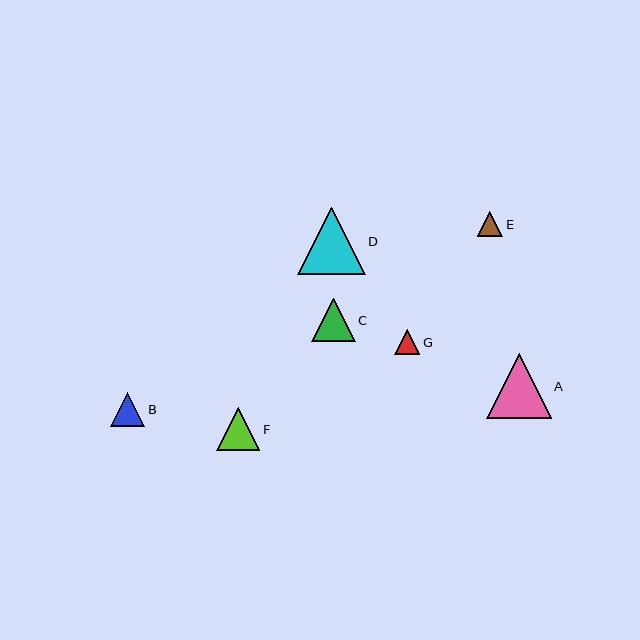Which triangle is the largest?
Triangle D is the largest with a size of approximately 67 pixels.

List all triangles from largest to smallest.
From largest to smallest: D, A, C, F, B, E, G.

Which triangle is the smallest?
Triangle G is the smallest with a size of approximately 25 pixels.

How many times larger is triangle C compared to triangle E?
Triangle C is approximately 1.7 times the size of triangle E.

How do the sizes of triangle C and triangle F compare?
Triangle C and triangle F are approximately the same size.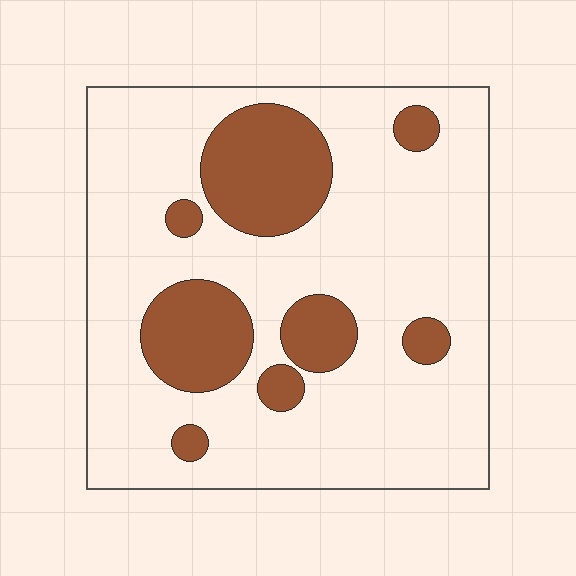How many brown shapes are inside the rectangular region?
8.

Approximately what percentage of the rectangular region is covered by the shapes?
Approximately 20%.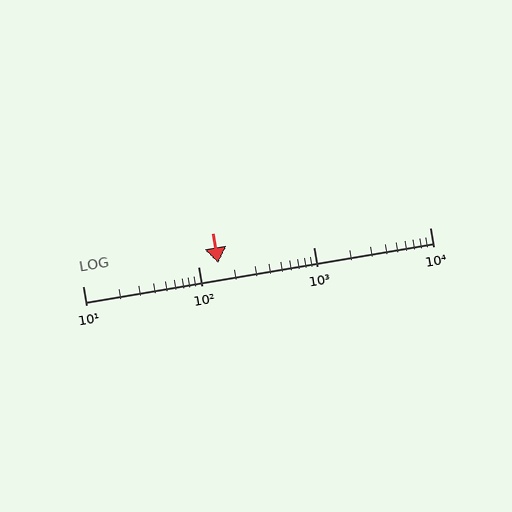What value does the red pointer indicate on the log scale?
The pointer indicates approximately 150.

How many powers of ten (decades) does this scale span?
The scale spans 3 decades, from 10 to 10000.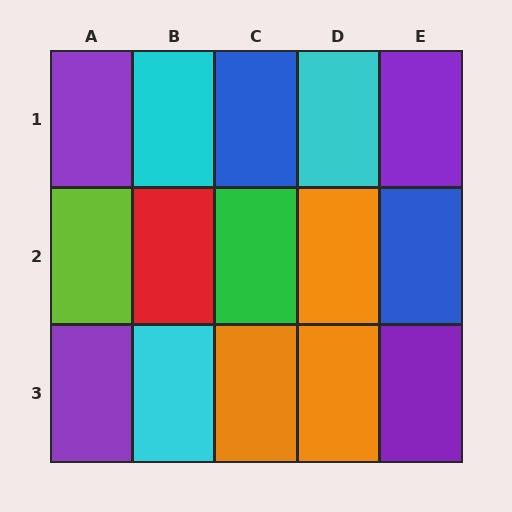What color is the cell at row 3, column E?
Purple.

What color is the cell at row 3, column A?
Purple.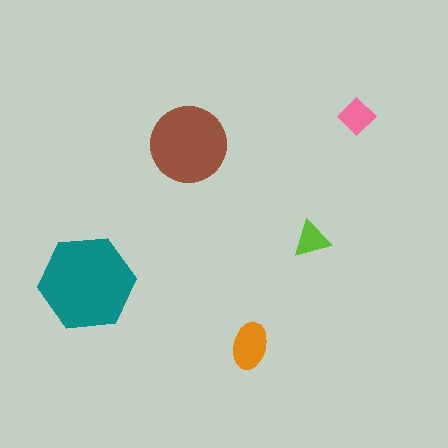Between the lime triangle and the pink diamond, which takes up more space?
The pink diamond.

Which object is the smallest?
The lime triangle.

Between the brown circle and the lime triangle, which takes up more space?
The brown circle.